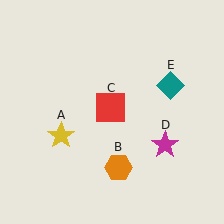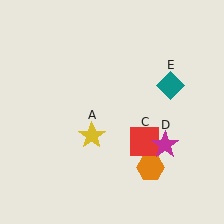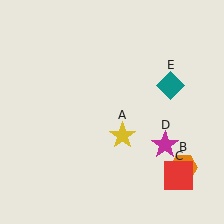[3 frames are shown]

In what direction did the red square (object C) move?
The red square (object C) moved down and to the right.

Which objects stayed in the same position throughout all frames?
Magenta star (object D) and teal diamond (object E) remained stationary.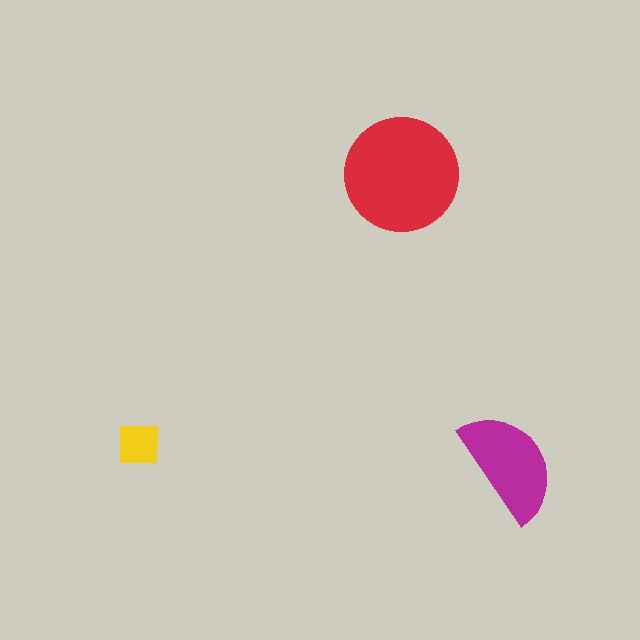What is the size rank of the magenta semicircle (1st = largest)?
2nd.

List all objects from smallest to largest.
The yellow square, the magenta semicircle, the red circle.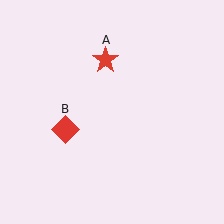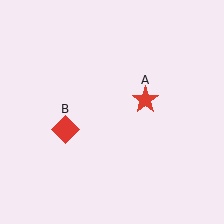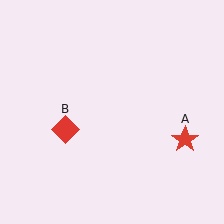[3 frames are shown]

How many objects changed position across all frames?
1 object changed position: red star (object A).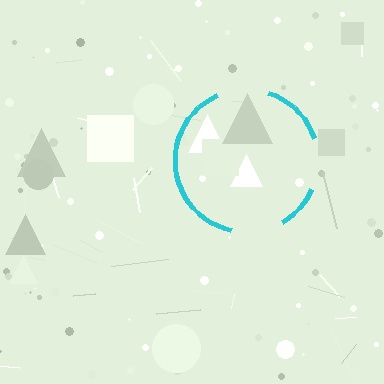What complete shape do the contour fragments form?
The contour fragments form a circle.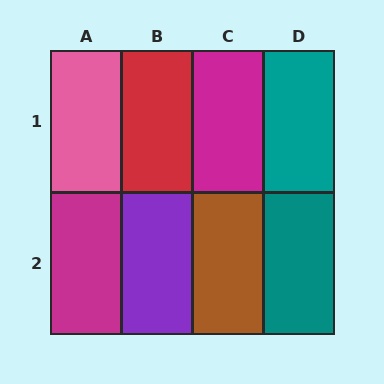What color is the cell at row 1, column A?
Pink.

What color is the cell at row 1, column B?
Red.